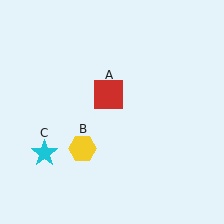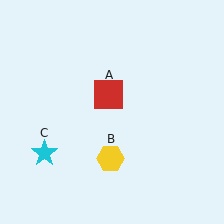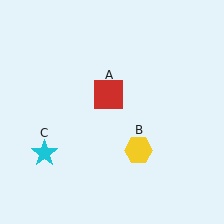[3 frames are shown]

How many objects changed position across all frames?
1 object changed position: yellow hexagon (object B).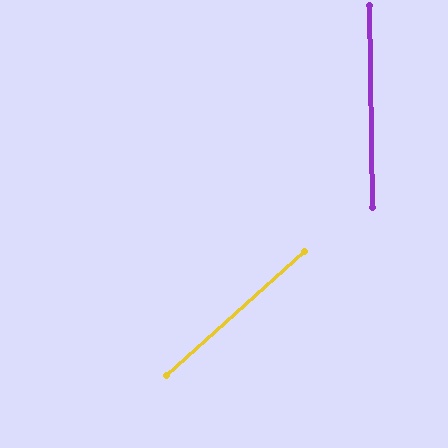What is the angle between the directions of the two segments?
Approximately 49 degrees.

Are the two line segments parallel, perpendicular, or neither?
Neither parallel nor perpendicular — they differ by about 49°.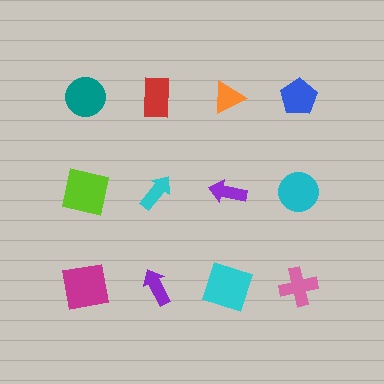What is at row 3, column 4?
A pink cross.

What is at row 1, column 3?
An orange triangle.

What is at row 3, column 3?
A cyan square.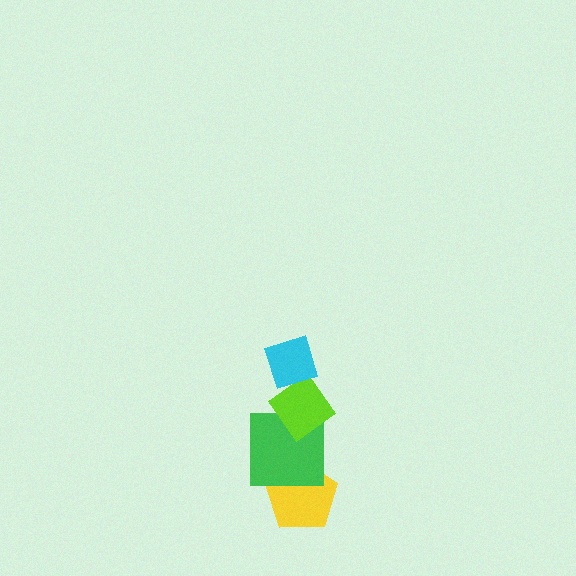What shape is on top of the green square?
The lime diamond is on top of the green square.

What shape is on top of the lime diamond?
The cyan diamond is on top of the lime diamond.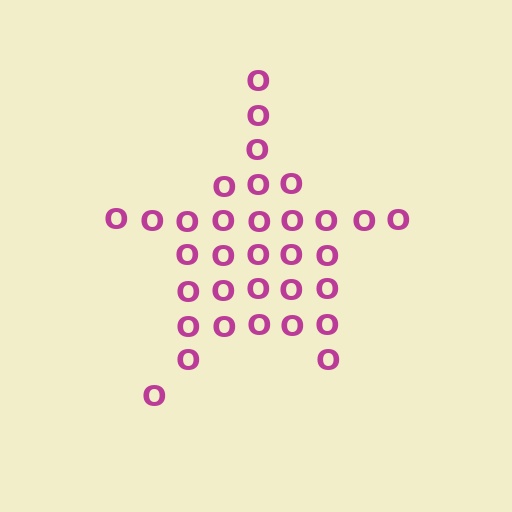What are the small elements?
The small elements are letter O's.